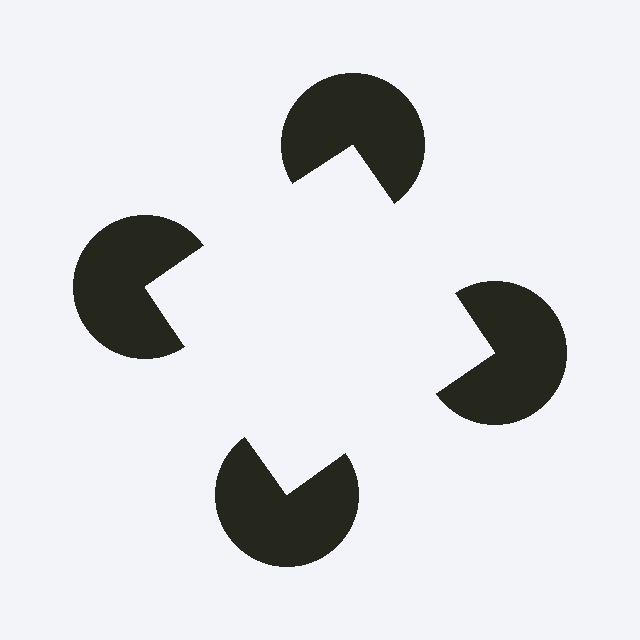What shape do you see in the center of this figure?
An illusory square — its edges are inferred from the aligned wedge cuts in the pac-man discs, not physically drawn.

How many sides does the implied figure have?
4 sides.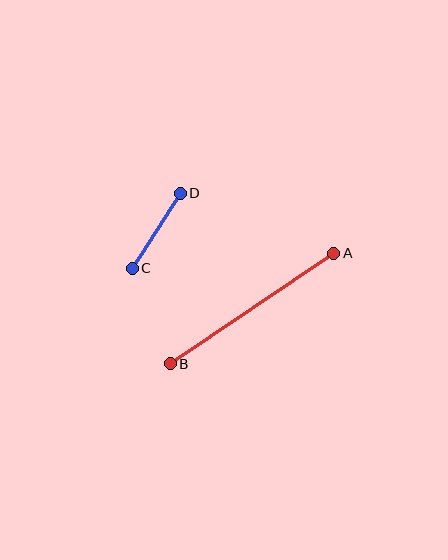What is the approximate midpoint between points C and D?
The midpoint is at approximately (156, 231) pixels.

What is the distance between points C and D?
The distance is approximately 89 pixels.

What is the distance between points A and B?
The distance is approximately 197 pixels.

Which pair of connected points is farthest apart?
Points A and B are farthest apart.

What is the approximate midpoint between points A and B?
The midpoint is at approximately (252, 309) pixels.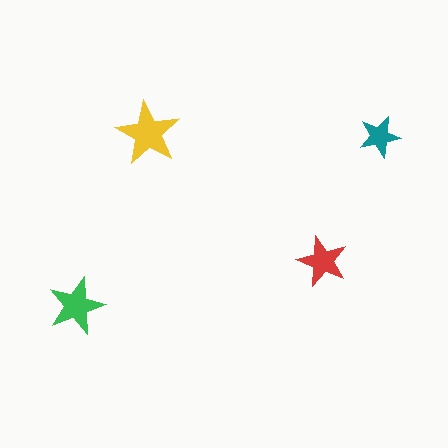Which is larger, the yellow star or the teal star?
The yellow one.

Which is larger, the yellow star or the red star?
The yellow one.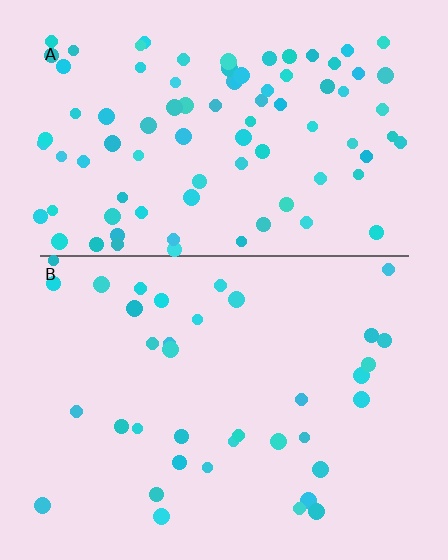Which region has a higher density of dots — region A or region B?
A (the top).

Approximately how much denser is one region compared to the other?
Approximately 2.4× — region A over region B.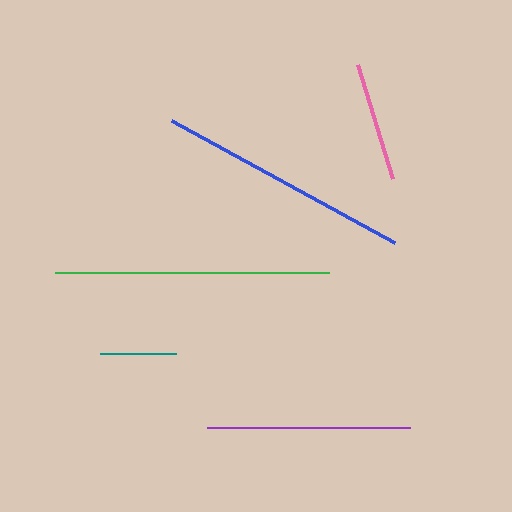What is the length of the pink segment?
The pink segment is approximately 119 pixels long.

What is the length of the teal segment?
The teal segment is approximately 76 pixels long.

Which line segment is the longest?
The green line is the longest at approximately 273 pixels.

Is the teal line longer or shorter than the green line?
The green line is longer than the teal line.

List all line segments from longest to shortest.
From longest to shortest: green, blue, purple, pink, teal.